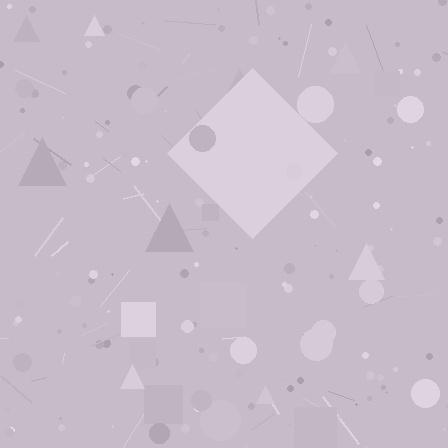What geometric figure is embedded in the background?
A diamond is embedded in the background.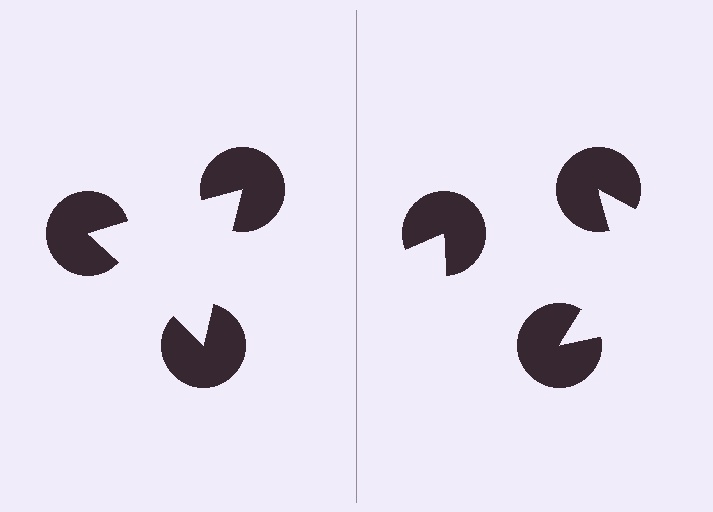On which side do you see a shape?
An illusory triangle appears on the left side. On the right side the wedge cuts are rotated, so no coherent shape forms.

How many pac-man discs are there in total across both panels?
6 — 3 on each side.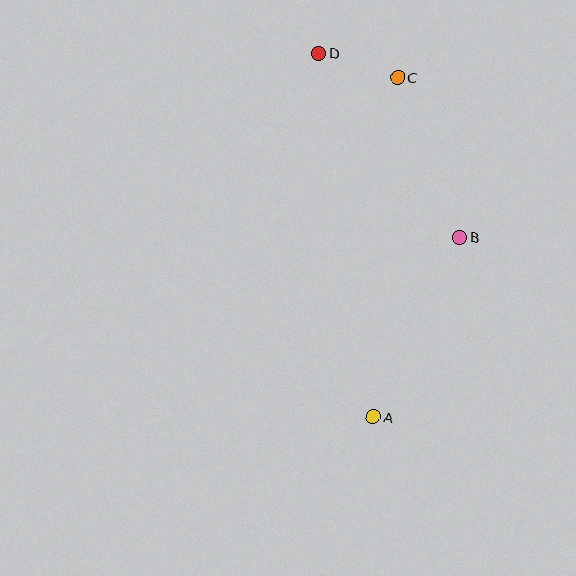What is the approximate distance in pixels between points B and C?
The distance between B and C is approximately 171 pixels.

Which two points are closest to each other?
Points C and D are closest to each other.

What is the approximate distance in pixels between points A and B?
The distance between A and B is approximately 199 pixels.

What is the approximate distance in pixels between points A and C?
The distance between A and C is approximately 340 pixels.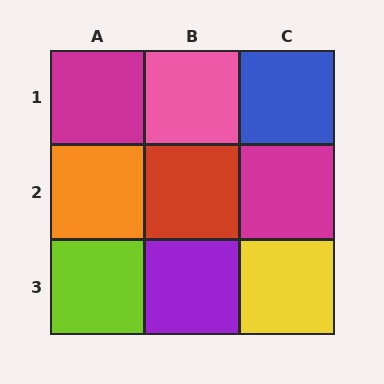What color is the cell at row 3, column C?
Yellow.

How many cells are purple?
1 cell is purple.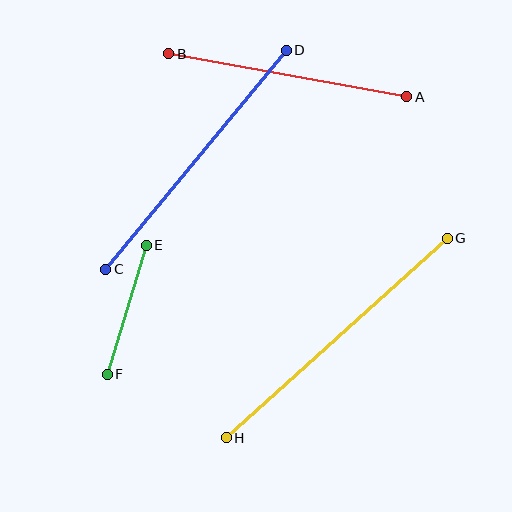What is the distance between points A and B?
The distance is approximately 242 pixels.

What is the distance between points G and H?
The distance is approximately 298 pixels.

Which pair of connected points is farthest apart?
Points G and H are farthest apart.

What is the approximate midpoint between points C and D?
The midpoint is at approximately (196, 160) pixels.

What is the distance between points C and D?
The distance is approximately 284 pixels.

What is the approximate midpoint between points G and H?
The midpoint is at approximately (337, 338) pixels.